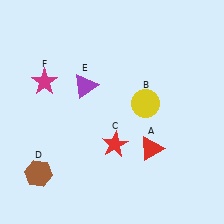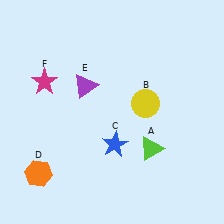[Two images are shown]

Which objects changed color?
A changed from red to lime. C changed from red to blue. D changed from brown to orange.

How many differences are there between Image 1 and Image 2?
There are 3 differences between the two images.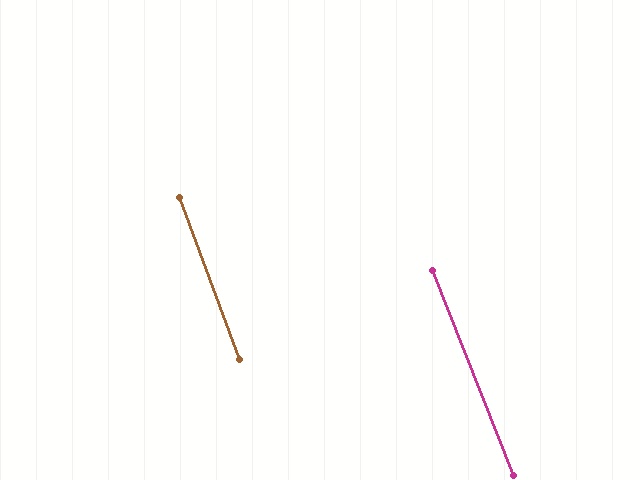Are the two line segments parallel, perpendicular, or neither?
Parallel — their directions differ by only 1.3°.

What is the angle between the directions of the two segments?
Approximately 1 degree.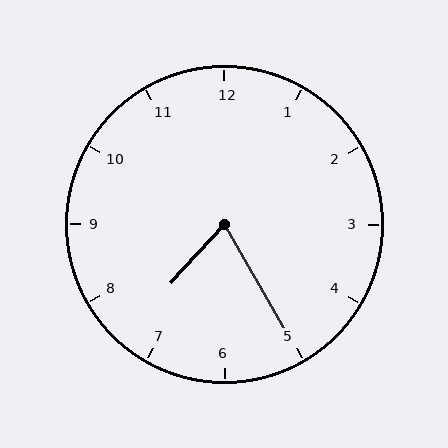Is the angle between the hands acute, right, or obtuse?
It is acute.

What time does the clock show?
7:25.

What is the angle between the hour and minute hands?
Approximately 72 degrees.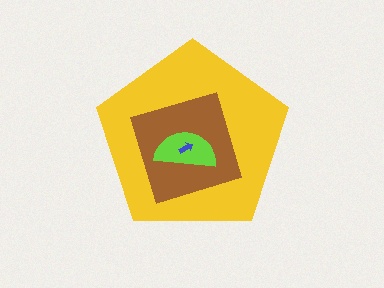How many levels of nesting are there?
4.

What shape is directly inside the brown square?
The lime semicircle.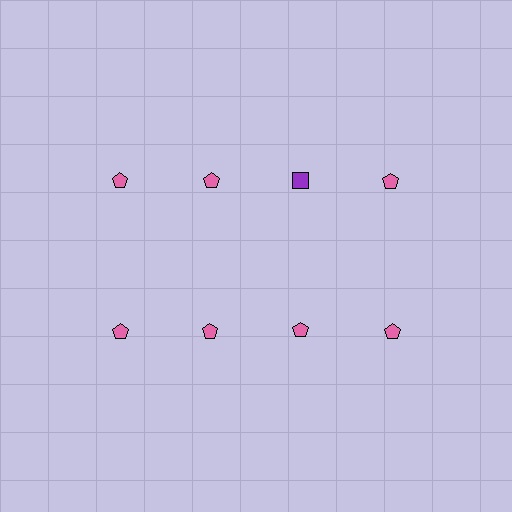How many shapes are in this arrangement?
There are 8 shapes arranged in a grid pattern.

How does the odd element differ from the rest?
It differs in both color (purple instead of pink) and shape (square instead of pentagon).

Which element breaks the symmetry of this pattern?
The purple square in the top row, center column breaks the symmetry. All other shapes are pink pentagons.